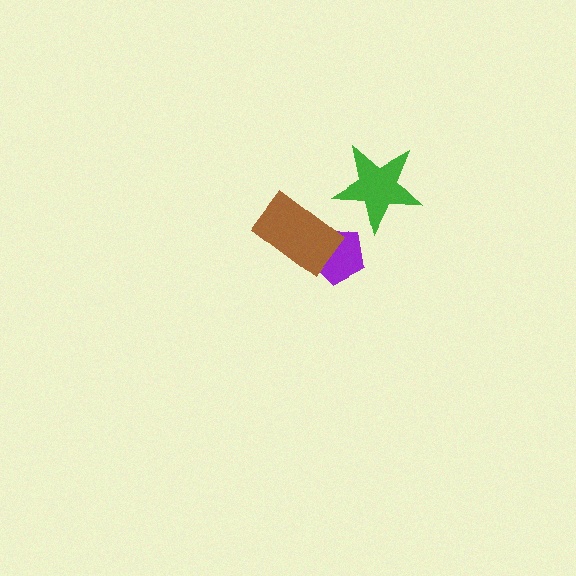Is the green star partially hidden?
No, no other shape covers it.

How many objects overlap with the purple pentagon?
1 object overlaps with the purple pentagon.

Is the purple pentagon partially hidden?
Yes, it is partially covered by another shape.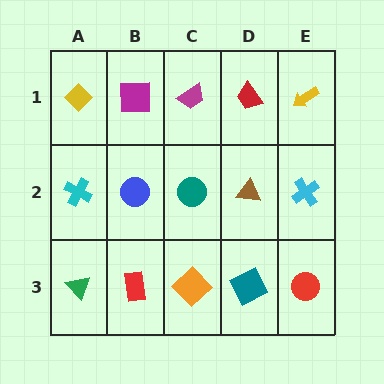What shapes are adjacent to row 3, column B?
A blue circle (row 2, column B), a green triangle (row 3, column A), an orange diamond (row 3, column C).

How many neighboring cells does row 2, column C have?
4.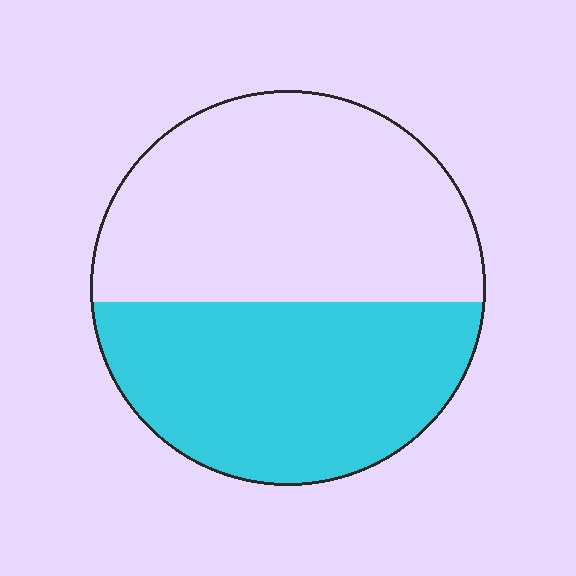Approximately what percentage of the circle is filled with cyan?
Approximately 45%.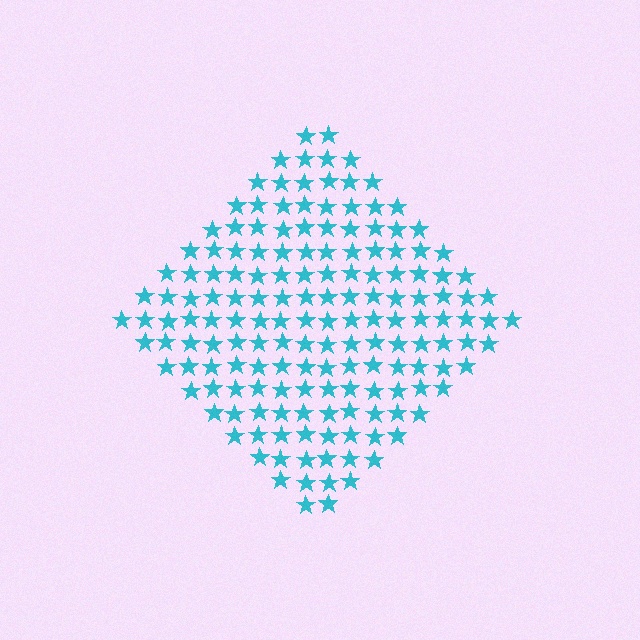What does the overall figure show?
The overall figure shows a diamond.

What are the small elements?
The small elements are stars.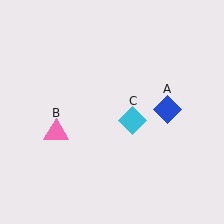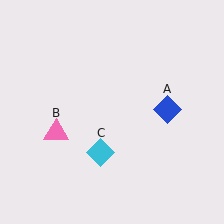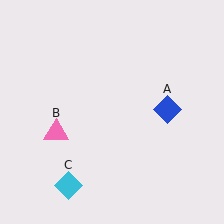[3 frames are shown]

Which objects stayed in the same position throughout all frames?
Blue diamond (object A) and pink triangle (object B) remained stationary.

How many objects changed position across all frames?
1 object changed position: cyan diamond (object C).